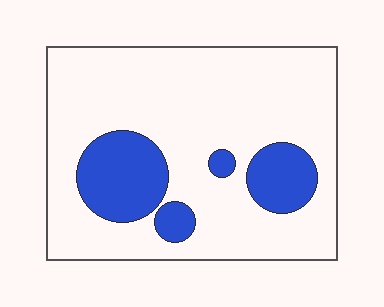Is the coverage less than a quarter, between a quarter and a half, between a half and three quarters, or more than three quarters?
Less than a quarter.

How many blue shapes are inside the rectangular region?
4.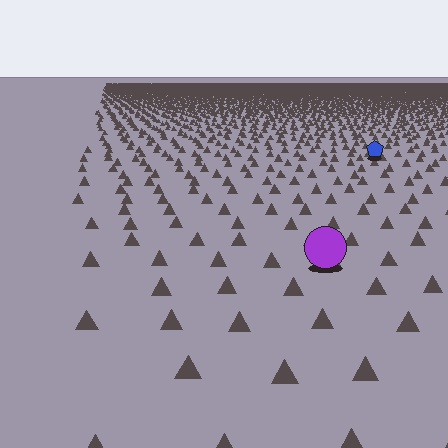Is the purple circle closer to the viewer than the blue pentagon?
Yes. The purple circle is closer — you can tell from the texture gradient: the ground texture is coarser near it.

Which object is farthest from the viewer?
The blue pentagon is farthest from the viewer. It appears smaller and the ground texture around it is denser.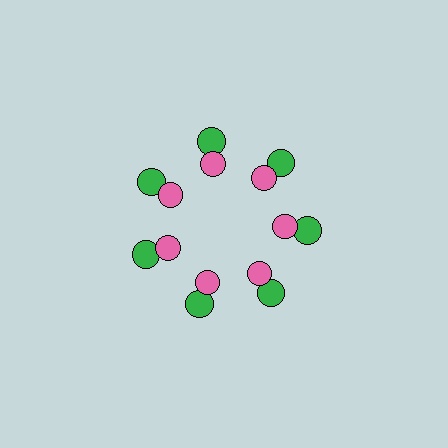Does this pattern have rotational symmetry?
Yes, this pattern has 7-fold rotational symmetry. It looks the same after rotating 51 degrees around the center.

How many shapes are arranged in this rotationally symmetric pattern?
There are 14 shapes, arranged in 7 groups of 2.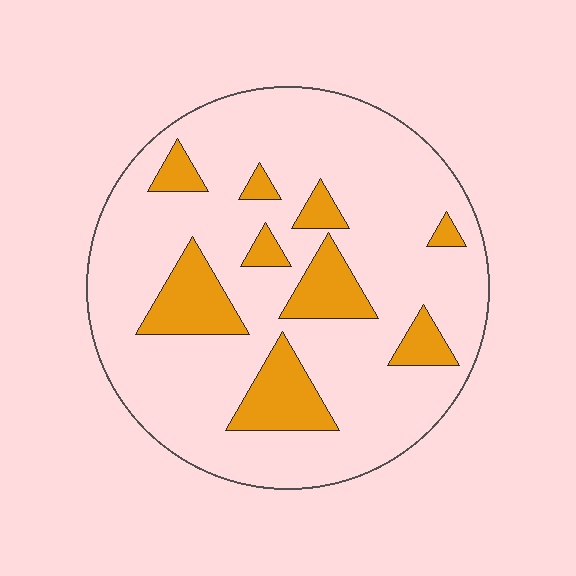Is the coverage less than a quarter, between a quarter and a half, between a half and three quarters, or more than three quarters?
Less than a quarter.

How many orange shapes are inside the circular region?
9.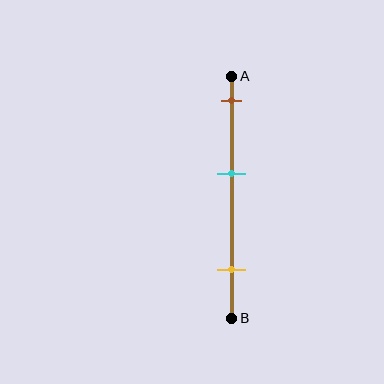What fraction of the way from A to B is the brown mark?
The brown mark is approximately 10% (0.1) of the way from A to B.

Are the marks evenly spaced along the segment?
Yes, the marks are approximately evenly spaced.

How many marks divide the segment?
There are 3 marks dividing the segment.